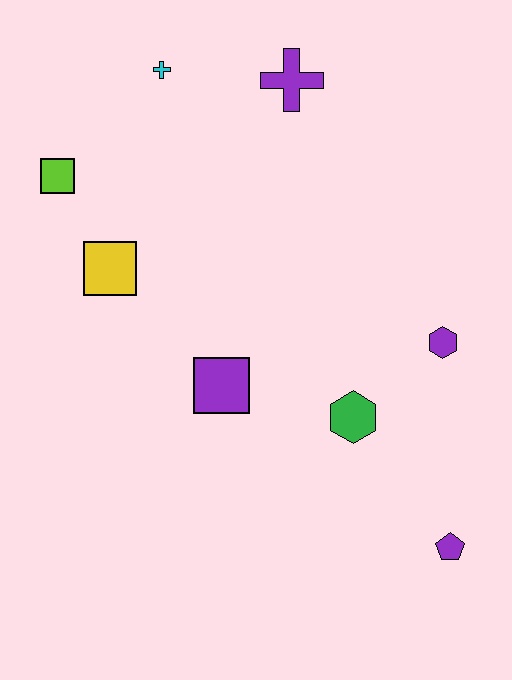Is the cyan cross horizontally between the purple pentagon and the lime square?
Yes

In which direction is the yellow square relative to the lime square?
The yellow square is below the lime square.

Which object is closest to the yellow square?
The lime square is closest to the yellow square.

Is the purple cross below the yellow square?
No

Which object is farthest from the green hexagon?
The cyan cross is farthest from the green hexagon.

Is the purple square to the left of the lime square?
No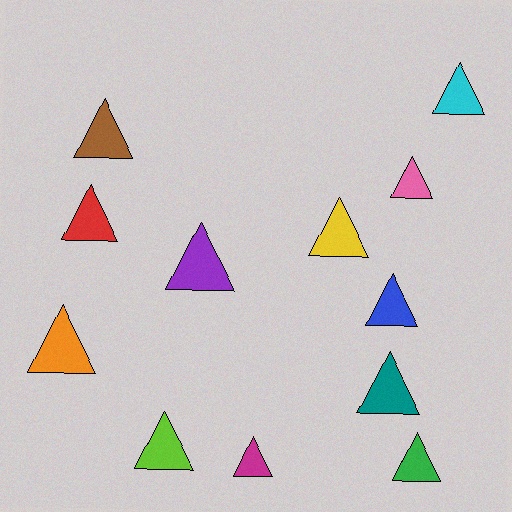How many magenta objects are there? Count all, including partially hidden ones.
There is 1 magenta object.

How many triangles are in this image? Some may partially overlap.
There are 12 triangles.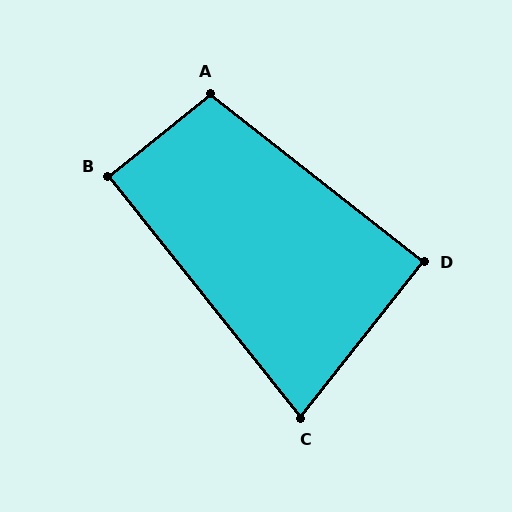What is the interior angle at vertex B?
Approximately 90 degrees (approximately right).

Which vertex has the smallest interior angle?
C, at approximately 77 degrees.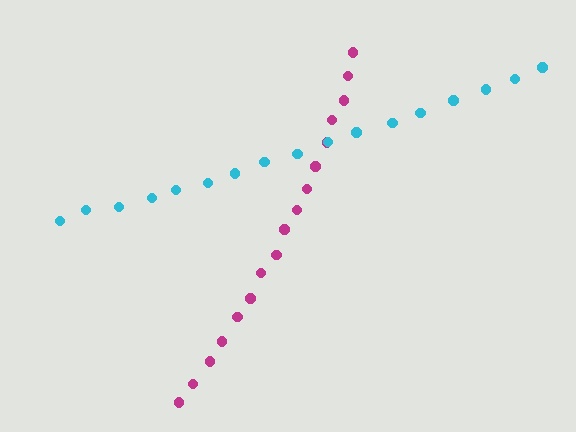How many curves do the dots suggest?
There are 2 distinct paths.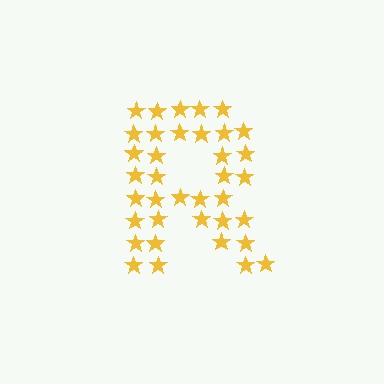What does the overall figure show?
The overall figure shows the letter R.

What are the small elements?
The small elements are stars.